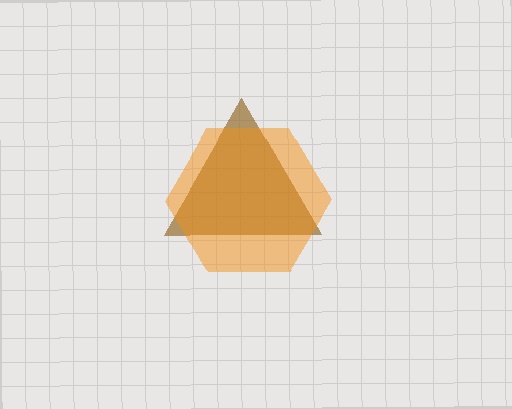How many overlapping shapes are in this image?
There are 2 overlapping shapes in the image.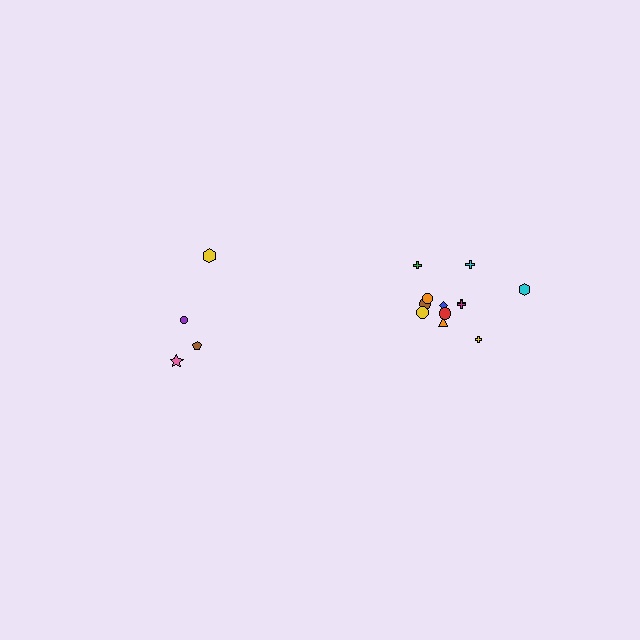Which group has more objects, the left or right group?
The right group.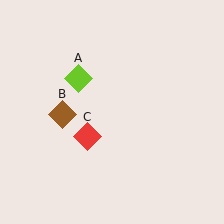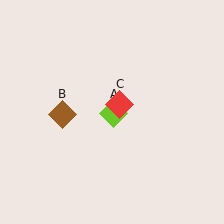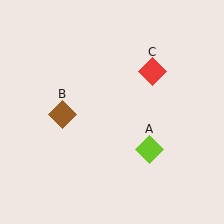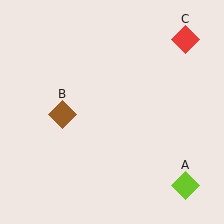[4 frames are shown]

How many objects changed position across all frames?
2 objects changed position: lime diamond (object A), red diamond (object C).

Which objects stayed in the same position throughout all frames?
Brown diamond (object B) remained stationary.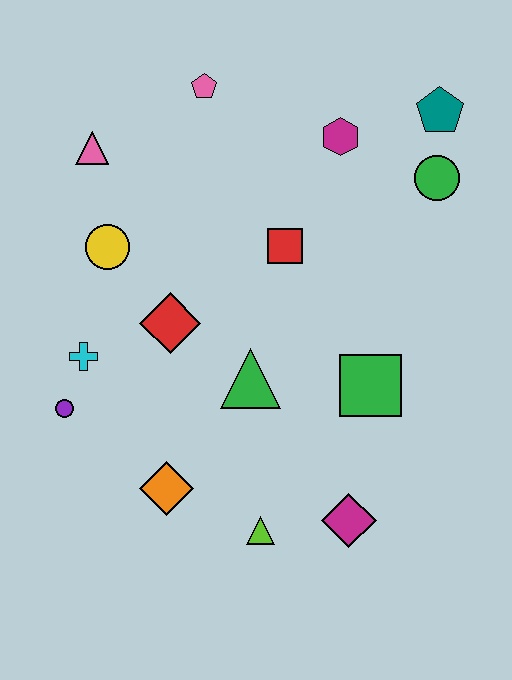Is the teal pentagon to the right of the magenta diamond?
Yes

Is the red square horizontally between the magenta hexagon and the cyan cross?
Yes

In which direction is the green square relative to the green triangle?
The green square is to the right of the green triangle.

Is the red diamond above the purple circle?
Yes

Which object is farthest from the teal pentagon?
The purple circle is farthest from the teal pentagon.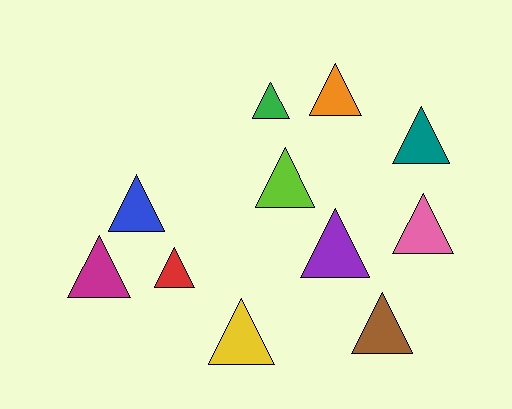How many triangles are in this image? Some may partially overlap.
There are 11 triangles.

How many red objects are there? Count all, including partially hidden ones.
There is 1 red object.